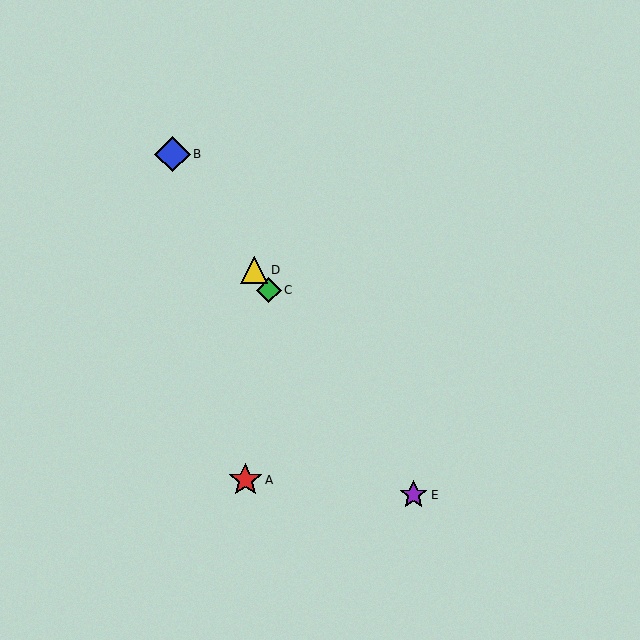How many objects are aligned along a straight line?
4 objects (B, C, D, E) are aligned along a straight line.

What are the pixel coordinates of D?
Object D is at (254, 270).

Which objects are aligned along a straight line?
Objects B, C, D, E are aligned along a straight line.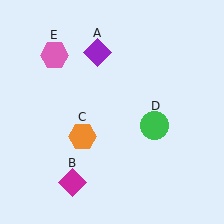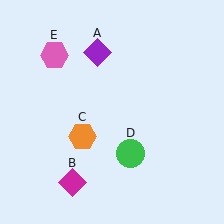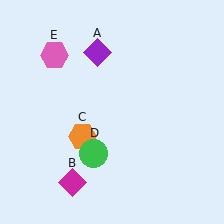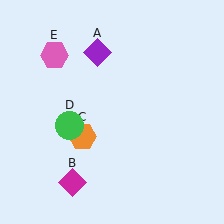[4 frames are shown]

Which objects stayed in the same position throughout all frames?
Purple diamond (object A) and magenta diamond (object B) and orange hexagon (object C) and pink hexagon (object E) remained stationary.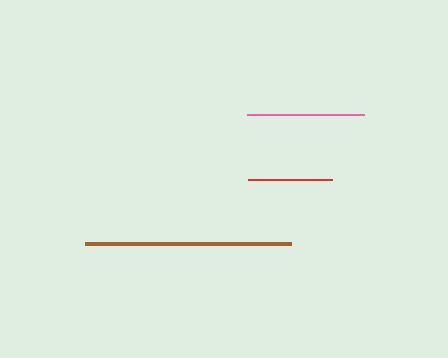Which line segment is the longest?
The brown line is the longest at approximately 205 pixels.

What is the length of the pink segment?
The pink segment is approximately 118 pixels long.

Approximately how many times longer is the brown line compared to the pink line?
The brown line is approximately 1.7 times the length of the pink line.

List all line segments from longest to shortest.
From longest to shortest: brown, pink, red.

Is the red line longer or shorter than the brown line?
The brown line is longer than the red line.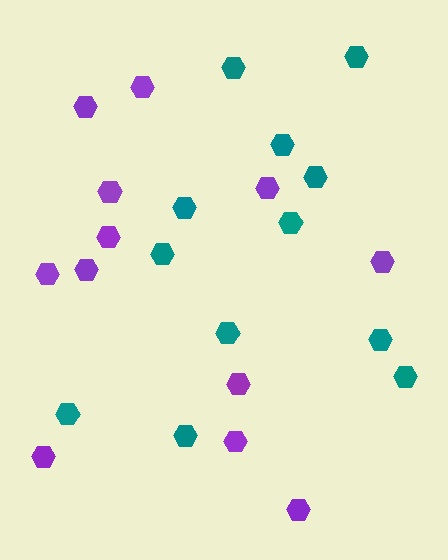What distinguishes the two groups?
There are 2 groups: one group of teal hexagons (12) and one group of purple hexagons (12).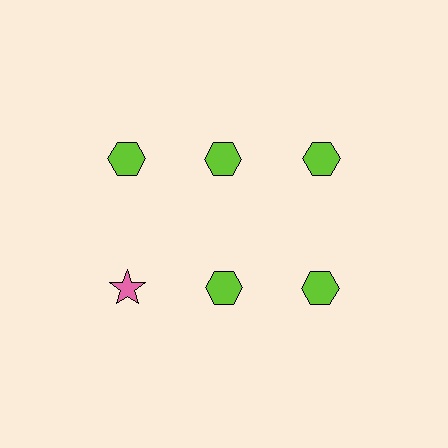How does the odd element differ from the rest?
It differs in both color (pink instead of lime) and shape (star instead of hexagon).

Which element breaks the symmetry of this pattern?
The pink star in the second row, leftmost column breaks the symmetry. All other shapes are lime hexagons.